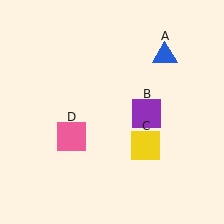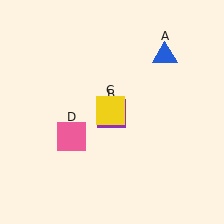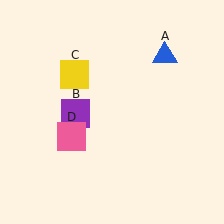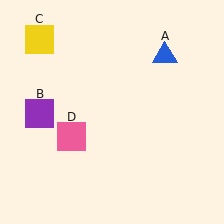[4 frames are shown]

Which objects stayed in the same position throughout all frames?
Blue triangle (object A) and pink square (object D) remained stationary.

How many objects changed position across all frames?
2 objects changed position: purple square (object B), yellow square (object C).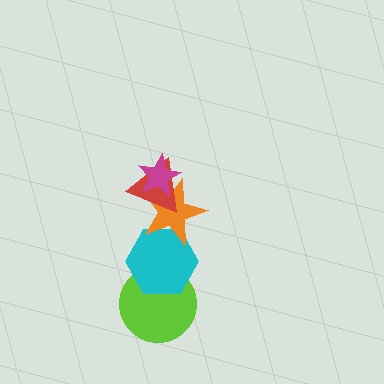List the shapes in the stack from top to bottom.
From top to bottom: the magenta star, the red triangle, the orange star, the cyan hexagon, the lime circle.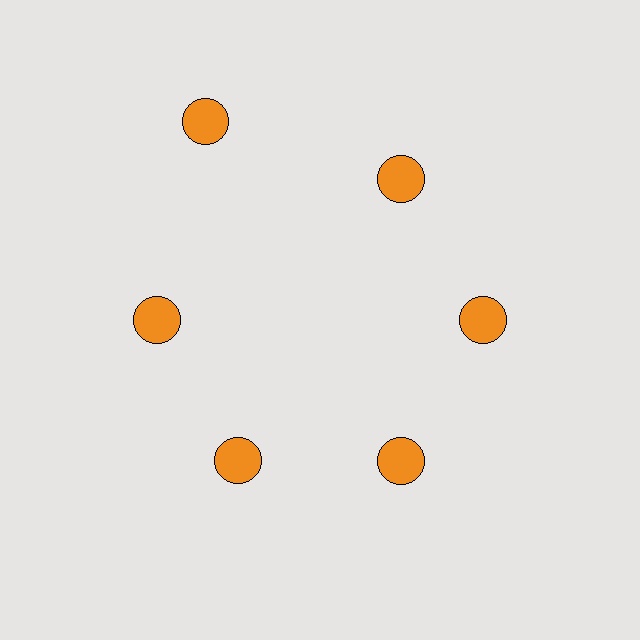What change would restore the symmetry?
The symmetry would be restored by moving it inward, back onto the ring so that all 6 circles sit at equal angles and equal distance from the center.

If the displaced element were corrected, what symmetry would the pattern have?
It would have 6-fold rotational symmetry — the pattern would map onto itself every 60 degrees.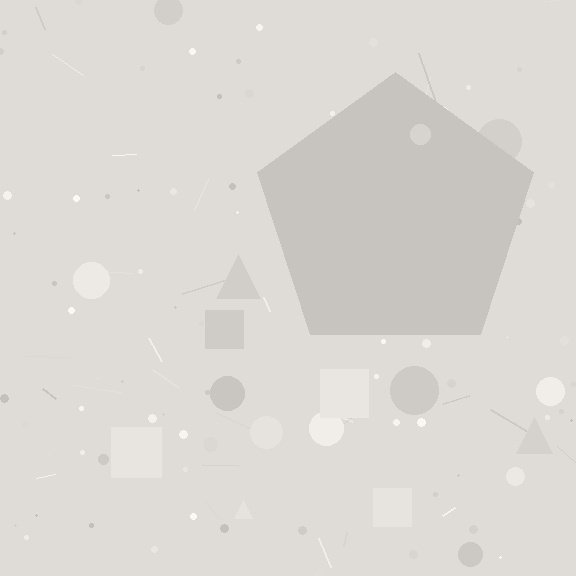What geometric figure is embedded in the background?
A pentagon is embedded in the background.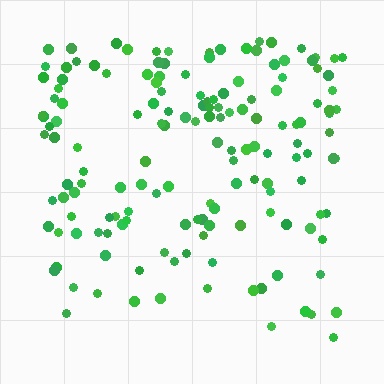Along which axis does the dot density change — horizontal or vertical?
Vertical.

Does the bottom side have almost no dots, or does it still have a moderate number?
Still a moderate number, just noticeably fewer than the top.